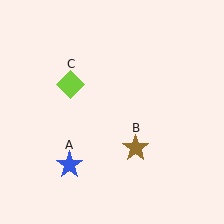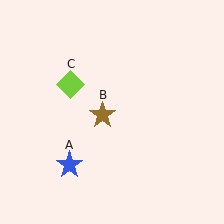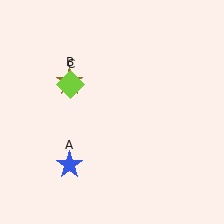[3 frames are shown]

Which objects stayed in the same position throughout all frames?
Blue star (object A) and lime diamond (object C) remained stationary.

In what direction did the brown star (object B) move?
The brown star (object B) moved up and to the left.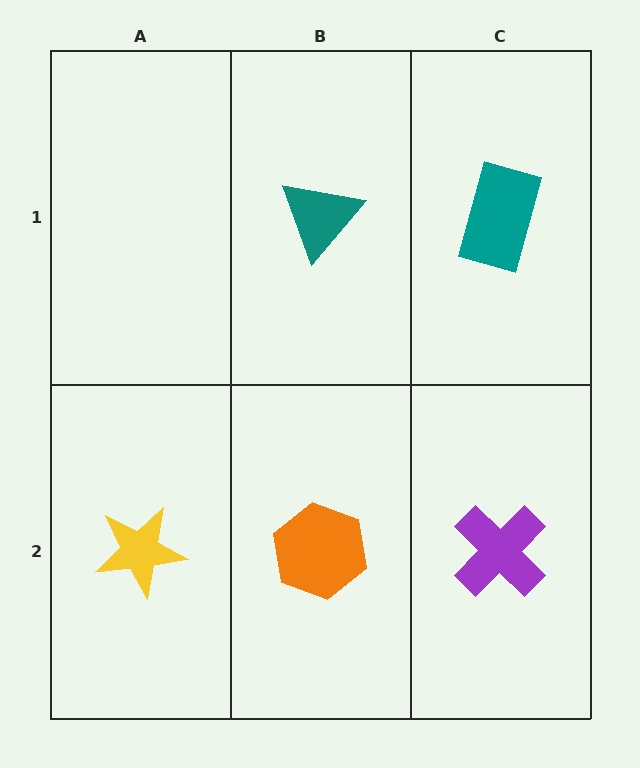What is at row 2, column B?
An orange hexagon.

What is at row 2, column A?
A yellow star.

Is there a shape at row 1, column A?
No, that cell is empty.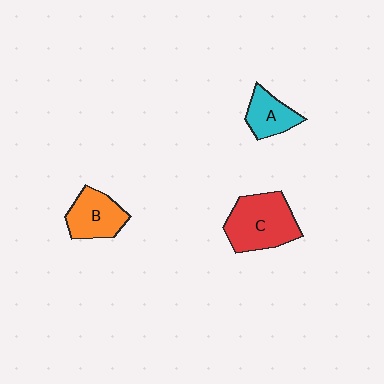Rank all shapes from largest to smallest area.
From largest to smallest: C (red), B (orange), A (cyan).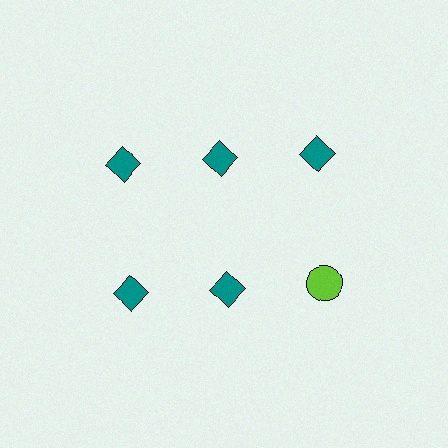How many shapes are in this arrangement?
There are 6 shapes arranged in a grid pattern.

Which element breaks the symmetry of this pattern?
The lime circle in the second row, center column breaks the symmetry. All other shapes are teal diamonds.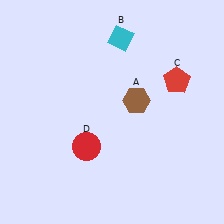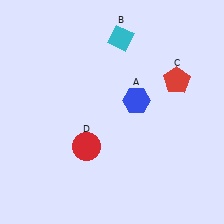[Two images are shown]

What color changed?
The hexagon (A) changed from brown in Image 1 to blue in Image 2.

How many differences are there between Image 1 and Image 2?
There is 1 difference between the two images.